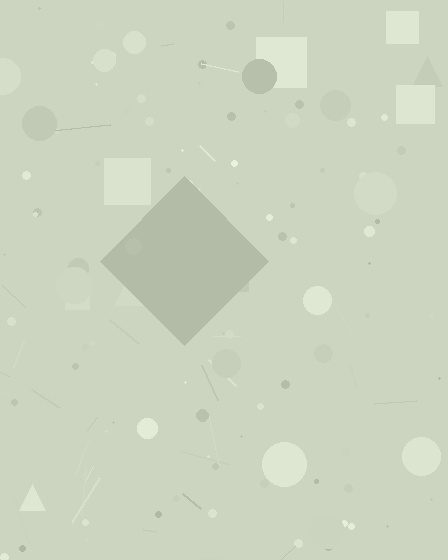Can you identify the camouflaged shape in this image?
The camouflaged shape is a diamond.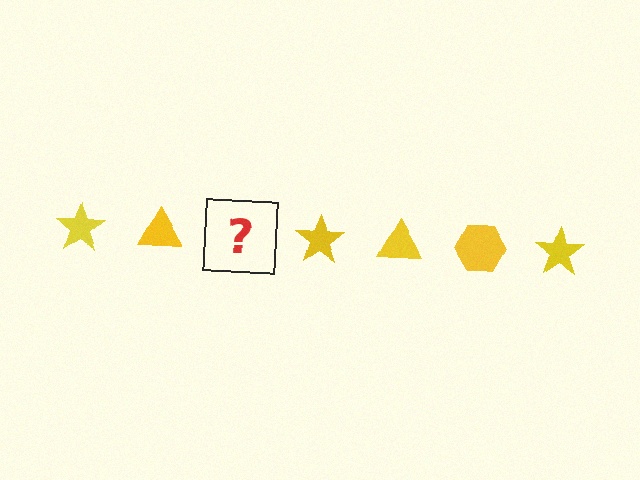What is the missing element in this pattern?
The missing element is a yellow hexagon.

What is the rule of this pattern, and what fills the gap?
The rule is that the pattern cycles through star, triangle, hexagon shapes in yellow. The gap should be filled with a yellow hexagon.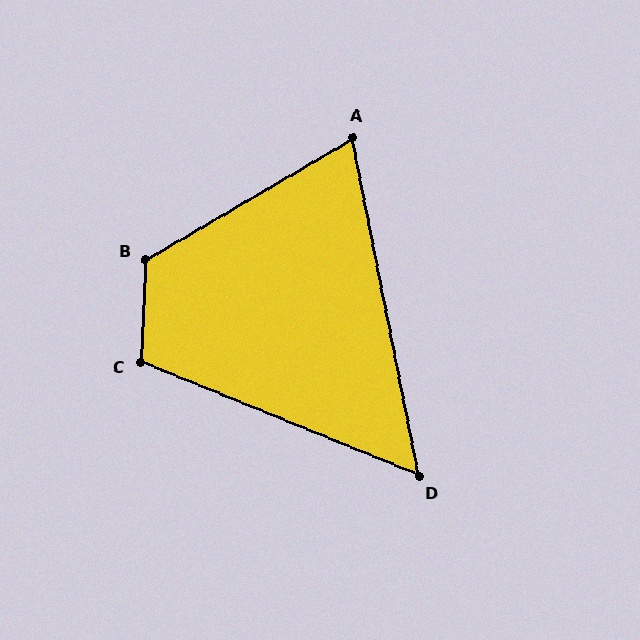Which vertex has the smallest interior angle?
D, at approximately 57 degrees.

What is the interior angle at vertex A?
Approximately 71 degrees (acute).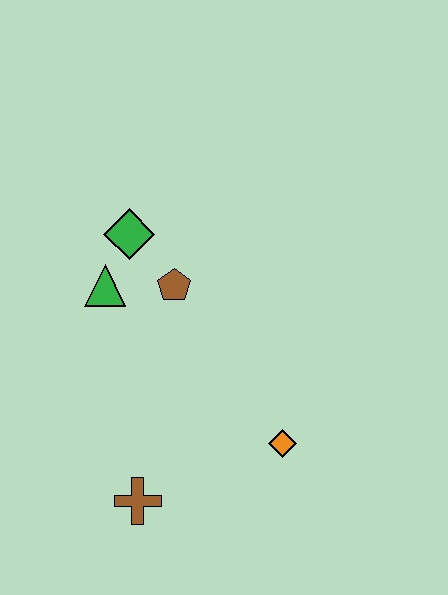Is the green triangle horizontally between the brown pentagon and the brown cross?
No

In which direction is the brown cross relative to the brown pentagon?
The brown cross is below the brown pentagon.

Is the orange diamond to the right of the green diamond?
Yes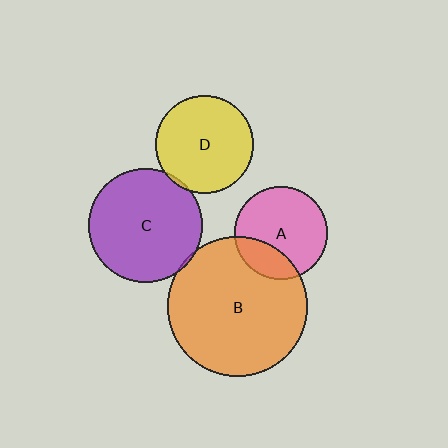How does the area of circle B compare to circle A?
Approximately 2.3 times.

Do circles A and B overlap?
Yes.